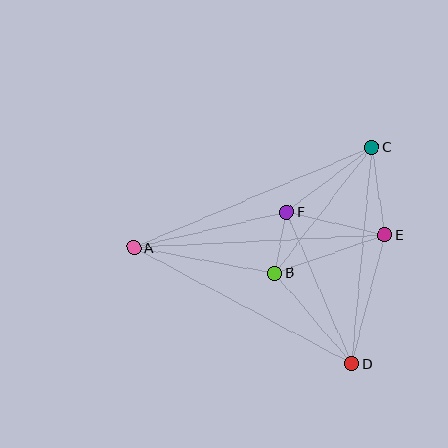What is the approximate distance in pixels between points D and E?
The distance between D and E is approximately 133 pixels.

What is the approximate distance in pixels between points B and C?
The distance between B and C is approximately 159 pixels.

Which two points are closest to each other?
Points B and F are closest to each other.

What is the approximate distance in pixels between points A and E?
The distance between A and E is approximately 251 pixels.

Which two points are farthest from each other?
Points A and C are farthest from each other.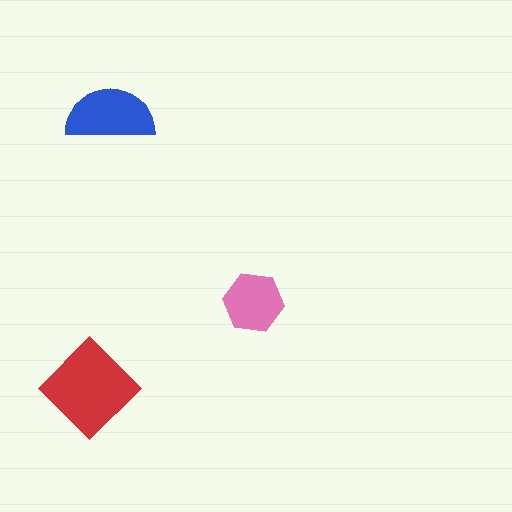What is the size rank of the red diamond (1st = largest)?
1st.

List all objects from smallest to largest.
The pink hexagon, the blue semicircle, the red diamond.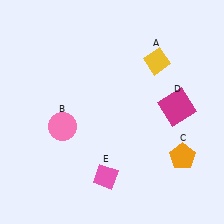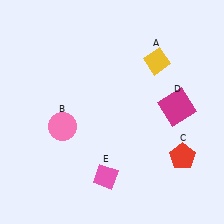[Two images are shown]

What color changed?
The pentagon (C) changed from orange in Image 1 to red in Image 2.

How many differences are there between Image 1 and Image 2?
There is 1 difference between the two images.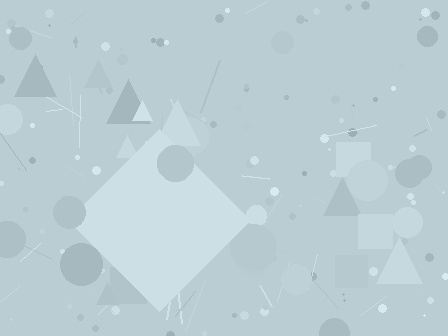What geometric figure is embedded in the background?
A diamond is embedded in the background.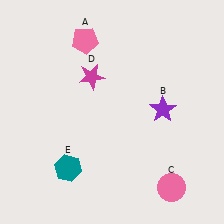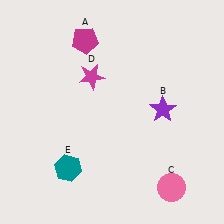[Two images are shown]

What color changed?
The pentagon (A) changed from pink in Image 1 to magenta in Image 2.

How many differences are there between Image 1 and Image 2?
There is 1 difference between the two images.